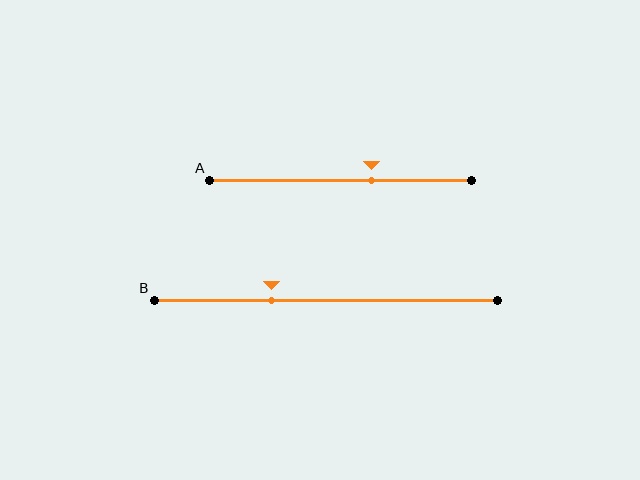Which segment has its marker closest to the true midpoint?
Segment A has its marker closest to the true midpoint.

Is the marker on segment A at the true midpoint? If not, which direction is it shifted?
No, the marker on segment A is shifted to the right by about 12% of the segment length.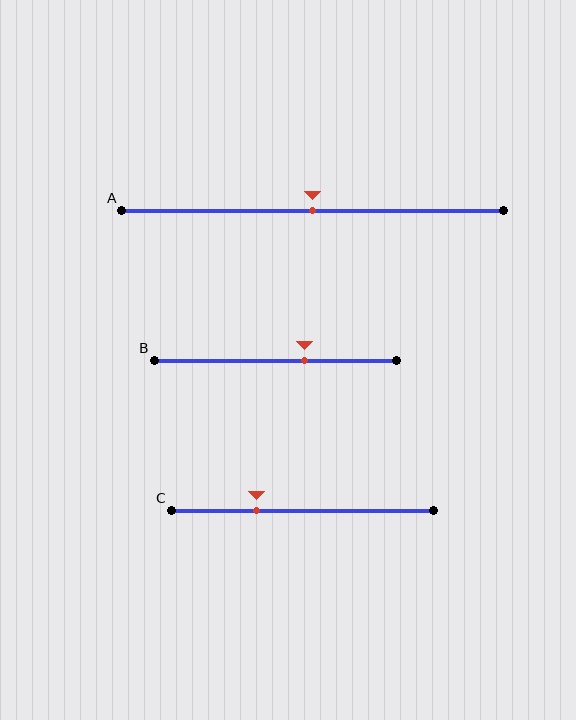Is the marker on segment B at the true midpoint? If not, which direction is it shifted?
No, the marker on segment B is shifted to the right by about 12% of the segment length.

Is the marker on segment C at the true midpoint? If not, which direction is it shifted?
No, the marker on segment C is shifted to the left by about 17% of the segment length.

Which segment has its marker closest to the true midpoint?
Segment A has its marker closest to the true midpoint.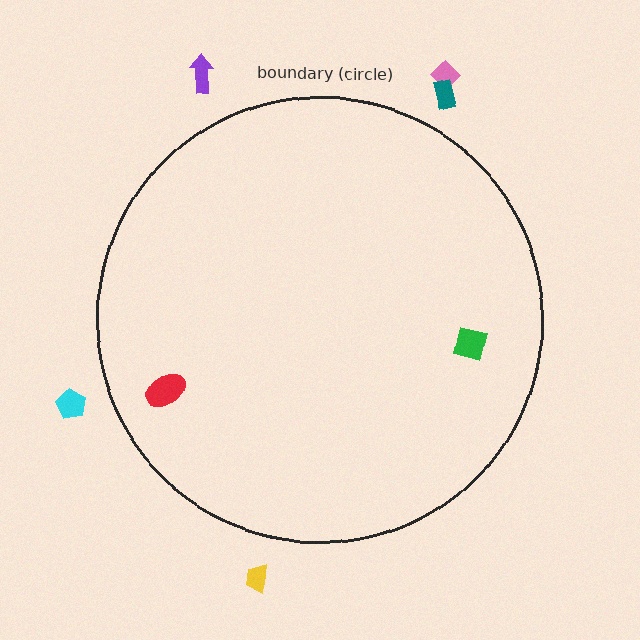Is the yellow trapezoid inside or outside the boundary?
Outside.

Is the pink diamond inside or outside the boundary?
Outside.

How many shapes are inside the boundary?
2 inside, 5 outside.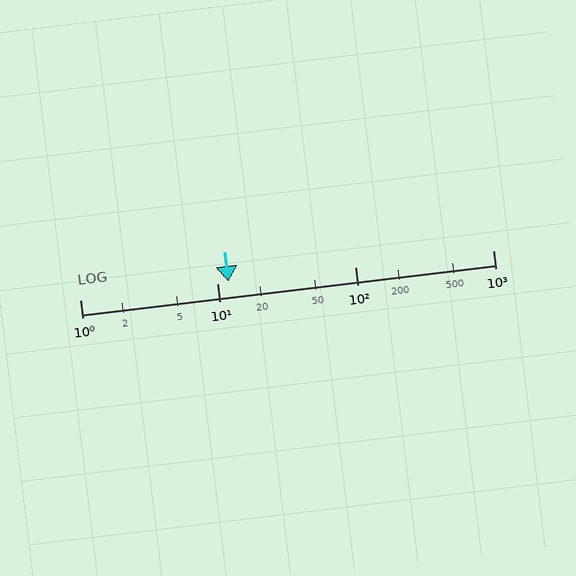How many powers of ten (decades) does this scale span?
The scale spans 3 decades, from 1 to 1000.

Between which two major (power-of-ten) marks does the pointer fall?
The pointer is between 10 and 100.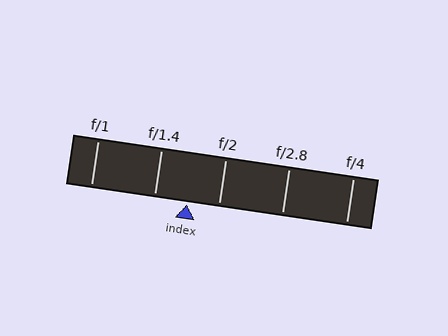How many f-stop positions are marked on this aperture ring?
There are 5 f-stop positions marked.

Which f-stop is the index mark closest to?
The index mark is closest to f/2.